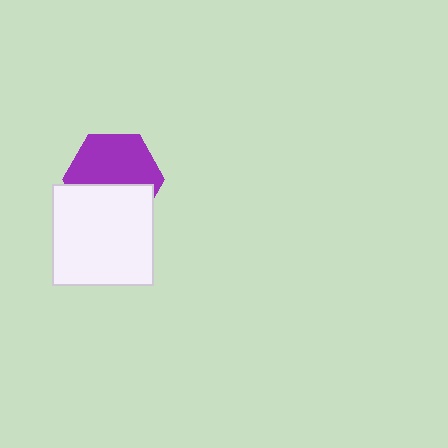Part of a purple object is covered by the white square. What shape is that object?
It is a hexagon.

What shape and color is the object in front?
The object in front is a white square.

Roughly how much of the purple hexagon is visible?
About half of it is visible (roughly 58%).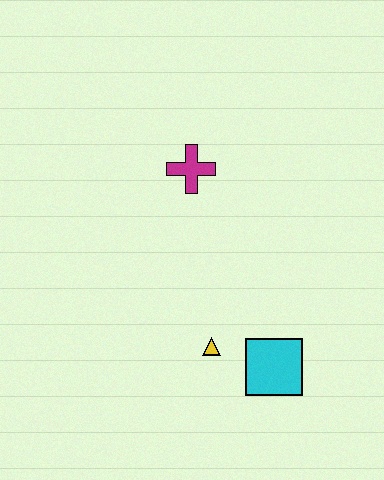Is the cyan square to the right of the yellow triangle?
Yes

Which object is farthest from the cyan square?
The magenta cross is farthest from the cyan square.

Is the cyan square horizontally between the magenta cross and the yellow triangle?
No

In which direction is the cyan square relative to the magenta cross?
The cyan square is below the magenta cross.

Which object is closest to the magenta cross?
The yellow triangle is closest to the magenta cross.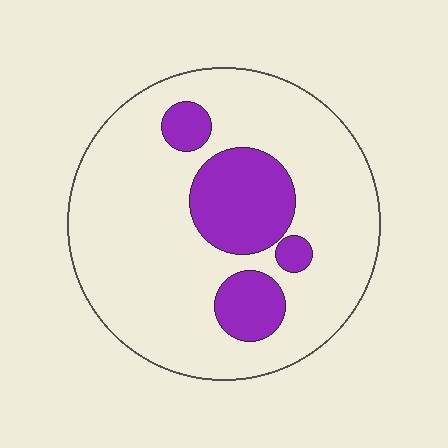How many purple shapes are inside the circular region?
4.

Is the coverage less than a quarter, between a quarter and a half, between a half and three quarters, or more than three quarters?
Less than a quarter.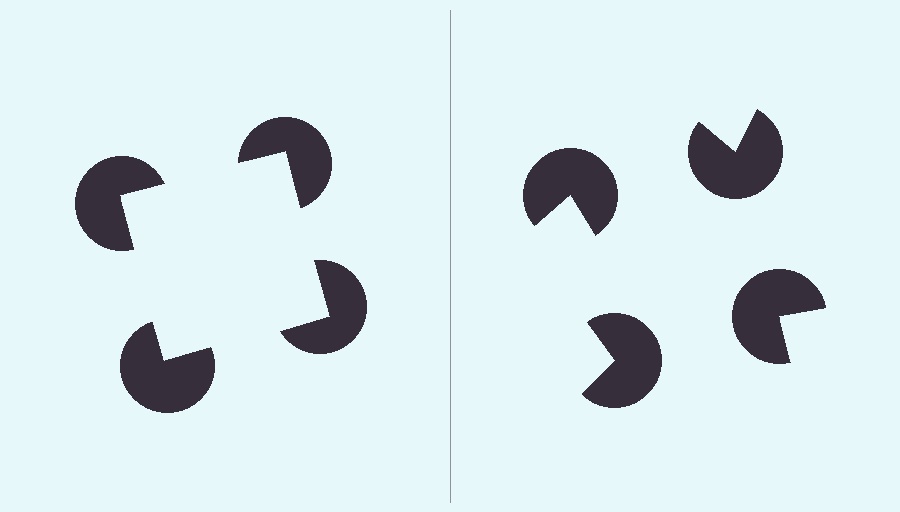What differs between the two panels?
The pac-man discs are positioned identically on both sides; only the wedge orientations differ. On the left they align to a square; on the right they are misaligned.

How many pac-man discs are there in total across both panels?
8 — 4 on each side.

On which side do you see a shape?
An illusory square appears on the left side. On the right side the wedge cuts are rotated, so no coherent shape forms.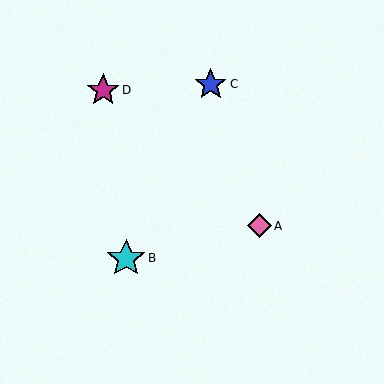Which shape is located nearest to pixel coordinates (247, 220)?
The pink diamond (labeled A) at (260, 226) is nearest to that location.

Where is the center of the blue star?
The center of the blue star is at (211, 84).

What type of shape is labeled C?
Shape C is a blue star.